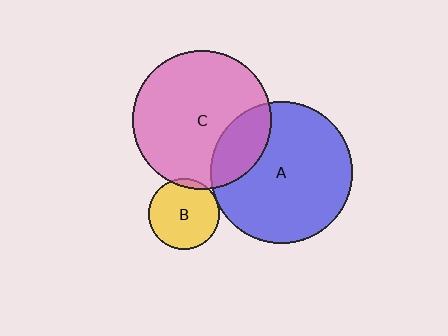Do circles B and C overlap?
Yes.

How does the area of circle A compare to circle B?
Approximately 4.0 times.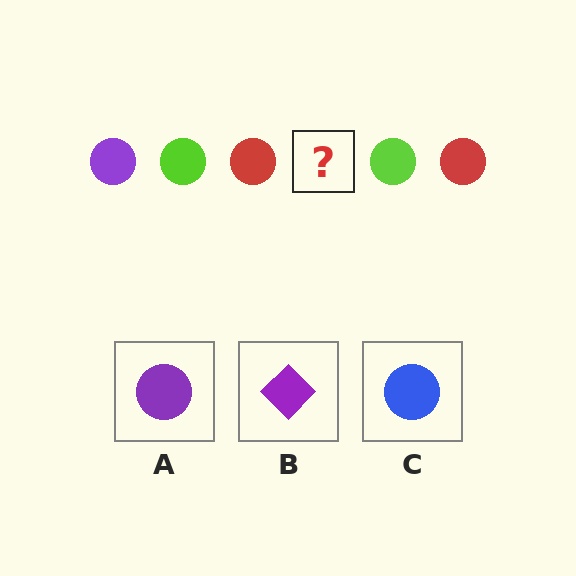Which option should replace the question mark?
Option A.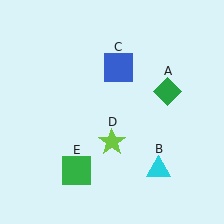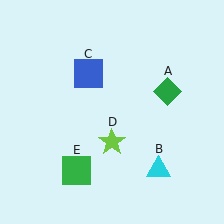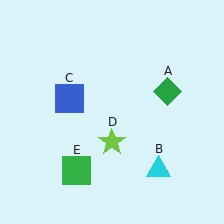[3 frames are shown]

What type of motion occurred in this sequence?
The blue square (object C) rotated counterclockwise around the center of the scene.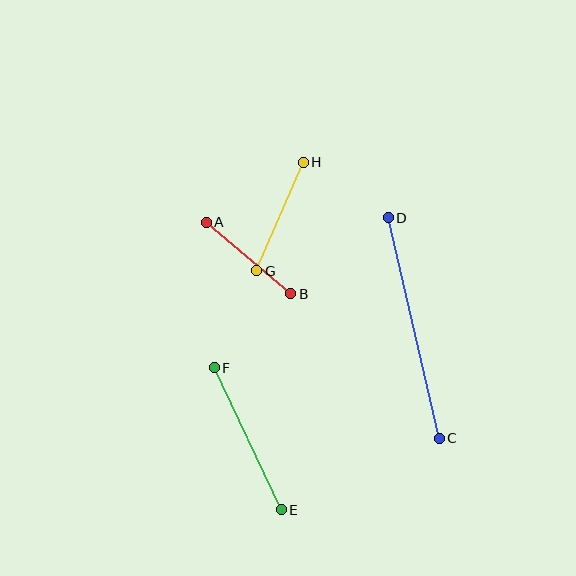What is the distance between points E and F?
The distance is approximately 157 pixels.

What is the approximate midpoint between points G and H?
The midpoint is at approximately (280, 217) pixels.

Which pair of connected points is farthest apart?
Points C and D are farthest apart.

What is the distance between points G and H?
The distance is approximately 118 pixels.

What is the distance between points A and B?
The distance is approximately 111 pixels.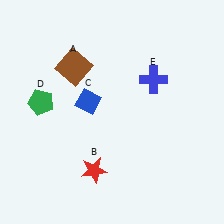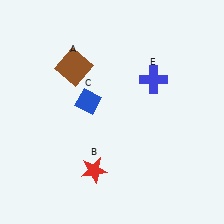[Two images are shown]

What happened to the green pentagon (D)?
The green pentagon (D) was removed in Image 2. It was in the top-left area of Image 1.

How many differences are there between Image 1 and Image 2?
There is 1 difference between the two images.